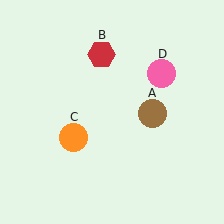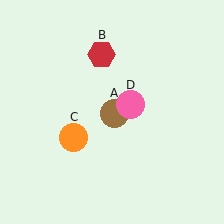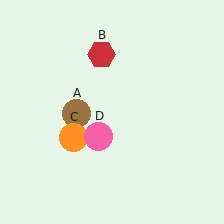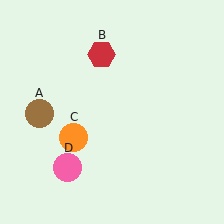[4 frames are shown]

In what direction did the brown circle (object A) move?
The brown circle (object A) moved left.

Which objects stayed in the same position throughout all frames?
Red hexagon (object B) and orange circle (object C) remained stationary.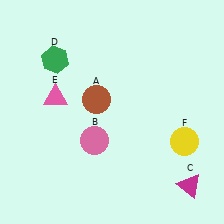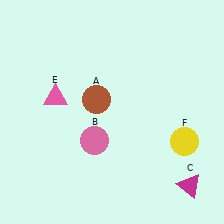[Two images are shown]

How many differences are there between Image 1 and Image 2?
There is 1 difference between the two images.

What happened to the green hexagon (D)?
The green hexagon (D) was removed in Image 2. It was in the top-left area of Image 1.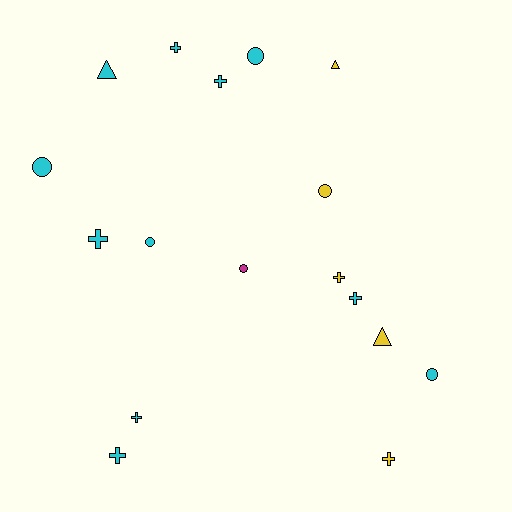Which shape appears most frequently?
Cross, with 8 objects.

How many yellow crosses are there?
There are 2 yellow crosses.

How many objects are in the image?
There are 17 objects.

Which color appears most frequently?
Cyan, with 11 objects.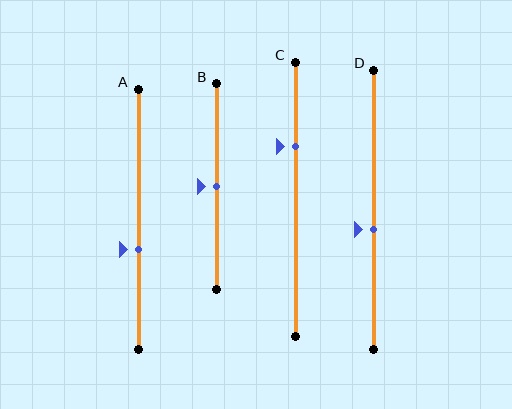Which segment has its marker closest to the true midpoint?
Segment B has its marker closest to the true midpoint.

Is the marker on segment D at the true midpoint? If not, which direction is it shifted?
No, the marker on segment D is shifted downward by about 7% of the segment length.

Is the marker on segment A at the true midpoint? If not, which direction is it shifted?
No, the marker on segment A is shifted downward by about 12% of the segment length.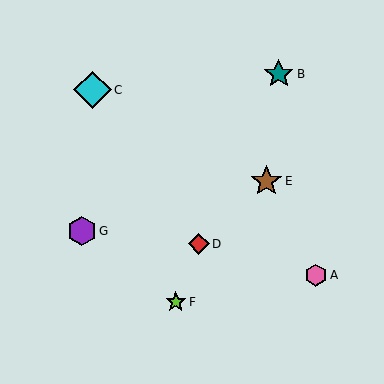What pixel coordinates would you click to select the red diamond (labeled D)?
Click at (199, 244) to select the red diamond D.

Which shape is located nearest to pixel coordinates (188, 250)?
The red diamond (labeled D) at (199, 244) is nearest to that location.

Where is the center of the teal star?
The center of the teal star is at (279, 74).